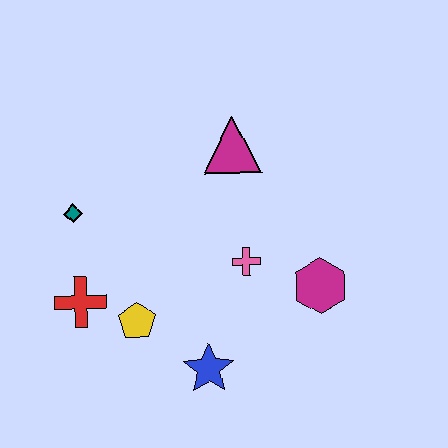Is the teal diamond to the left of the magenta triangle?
Yes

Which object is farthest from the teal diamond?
The magenta hexagon is farthest from the teal diamond.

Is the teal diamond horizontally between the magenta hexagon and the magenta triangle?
No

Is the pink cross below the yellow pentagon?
No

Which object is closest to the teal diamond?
The red cross is closest to the teal diamond.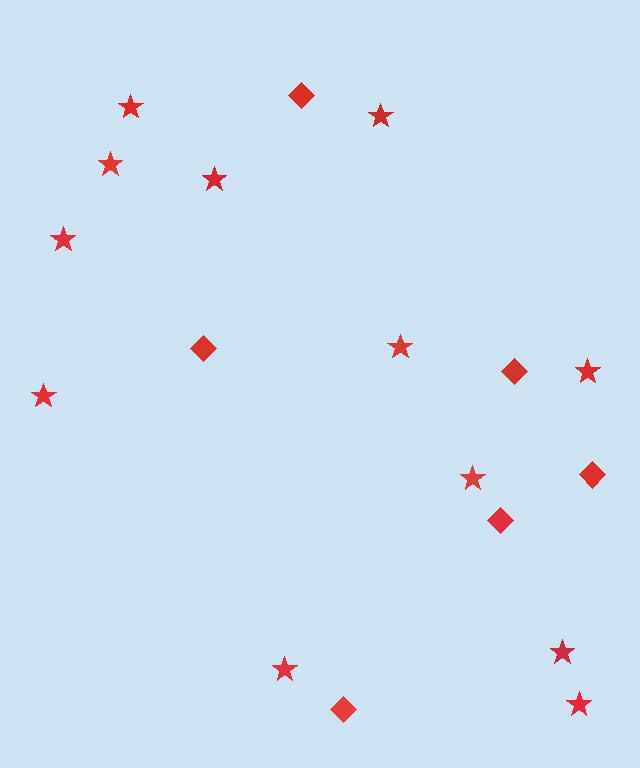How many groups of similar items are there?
There are 2 groups: one group of stars (12) and one group of diamonds (6).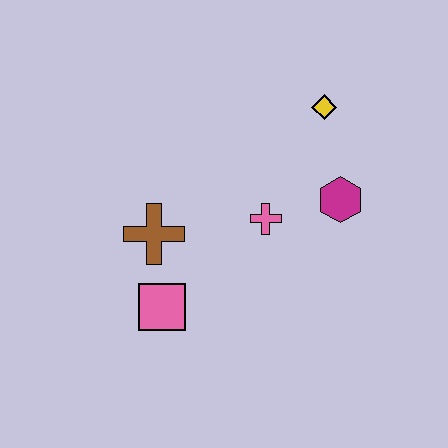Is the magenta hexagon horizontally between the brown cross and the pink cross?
No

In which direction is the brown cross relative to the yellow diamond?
The brown cross is to the left of the yellow diamond.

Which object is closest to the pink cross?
The magenta hexagon is closest to the pink cross.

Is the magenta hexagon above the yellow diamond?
No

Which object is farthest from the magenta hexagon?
The pink square is farthest from the magenta hexagon.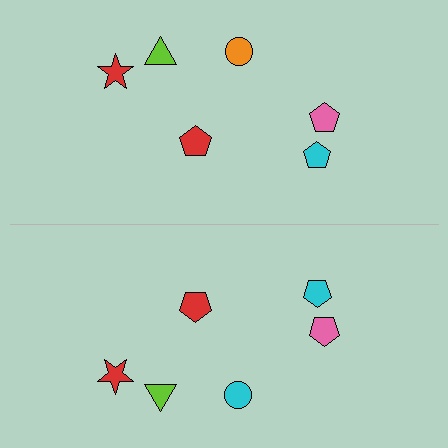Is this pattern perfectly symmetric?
No, the pattern is not perfectly symmetric. The cyan circle on the bottom side breaks the symmetry — its mirror counterpart is orange.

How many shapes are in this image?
There are 12 shapes in this image.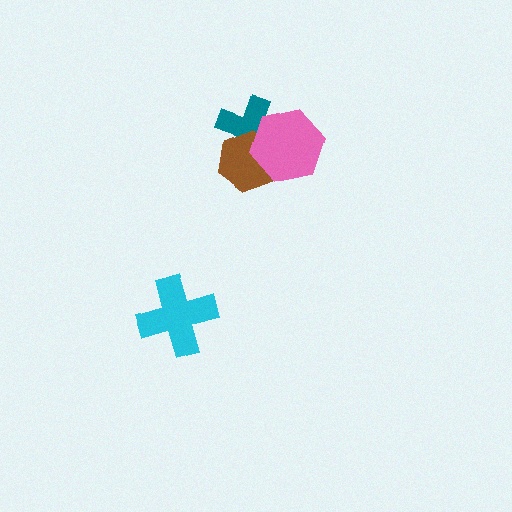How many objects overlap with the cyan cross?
0 objects overlap with the cyan cross.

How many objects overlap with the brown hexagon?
2 objects overlap with the brown hexagon.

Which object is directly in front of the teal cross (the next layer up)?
The brown hexagon is directly in front of the teal cross.